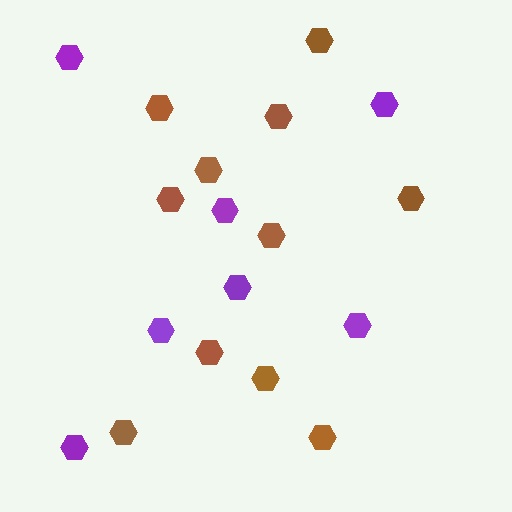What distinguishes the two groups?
There are 2 groups: one group of brown hexagons (11) and one group of purple hexagons (7).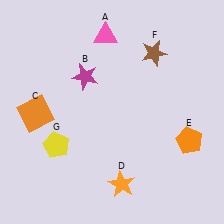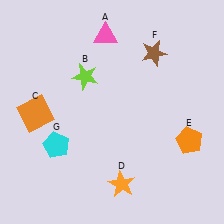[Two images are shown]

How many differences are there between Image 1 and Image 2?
There are 2 differences between the two images.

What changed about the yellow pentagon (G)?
In Image 1, G is yellow. In Image 2, it changed to cyan.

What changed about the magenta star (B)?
In Image 1, B is magenta. In Image 2, it changed to lime.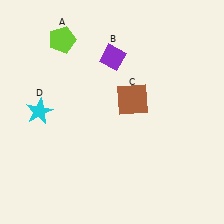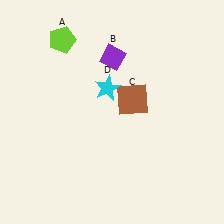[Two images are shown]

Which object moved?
The cyan star (D) moved right.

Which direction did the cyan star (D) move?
The cyan star (D) moved right.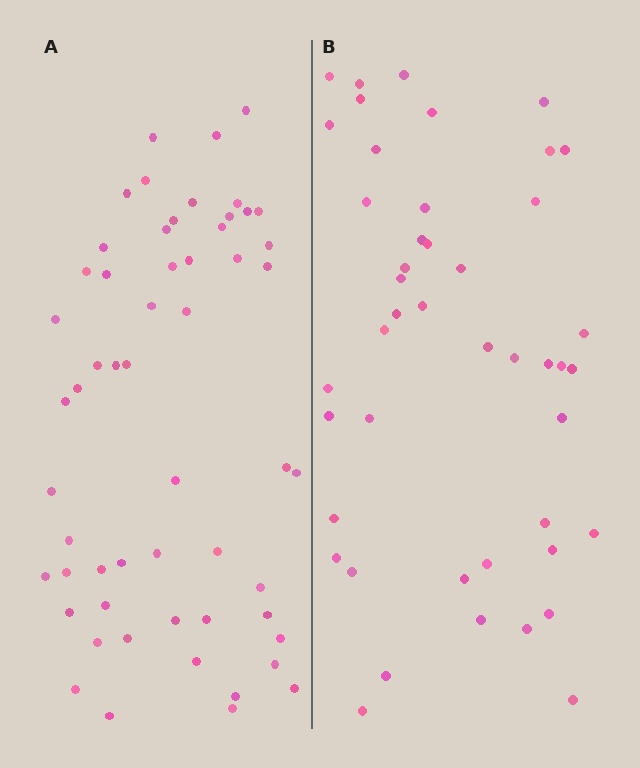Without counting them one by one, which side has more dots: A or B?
Region A (the left region) has more dots.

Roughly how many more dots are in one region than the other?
Region A has roughly 12 or so more dots than region B.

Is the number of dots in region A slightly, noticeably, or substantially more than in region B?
Region A has only slightly more — the two regions are fairly close. The ratio is roughly 1.2 to 1.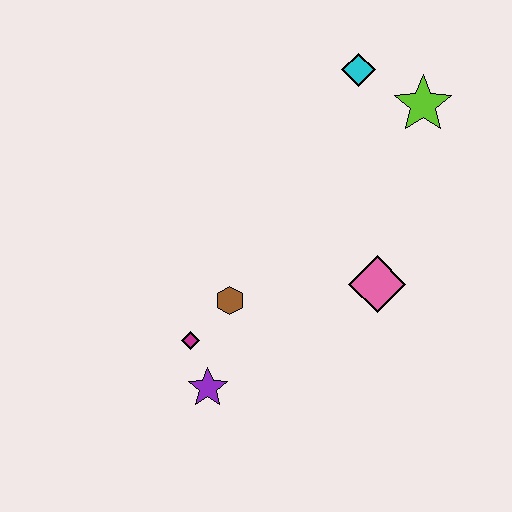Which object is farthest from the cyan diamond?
The purple star is farthest from the cyan diamond.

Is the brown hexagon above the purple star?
Yes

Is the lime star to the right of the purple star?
Yes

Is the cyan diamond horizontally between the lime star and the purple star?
Yes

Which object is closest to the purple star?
The magenta diamond is closest to the purple star.